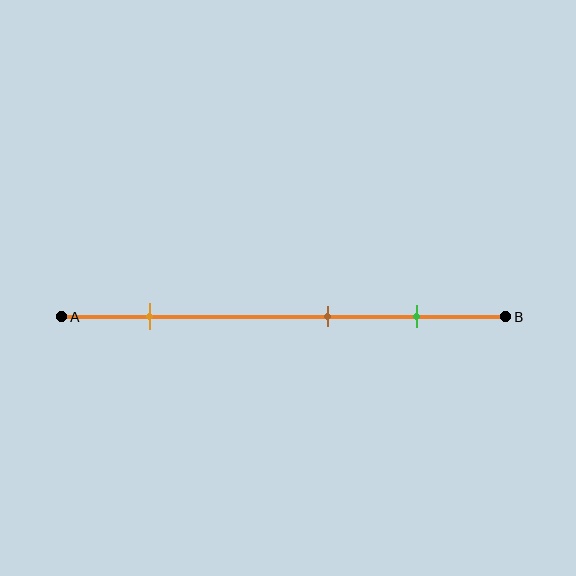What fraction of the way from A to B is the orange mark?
The orange mark is approximately 20% (0.2) of the way from A to B.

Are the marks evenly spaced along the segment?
No, the marks are not evenly spaced.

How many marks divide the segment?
There are 3 marks dividing the segment.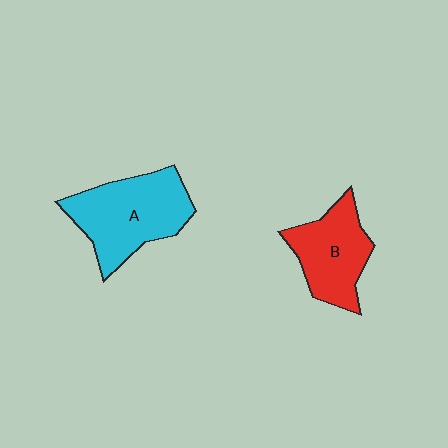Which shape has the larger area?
Shape A (cyan).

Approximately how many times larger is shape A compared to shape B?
Approximately 1.3 times.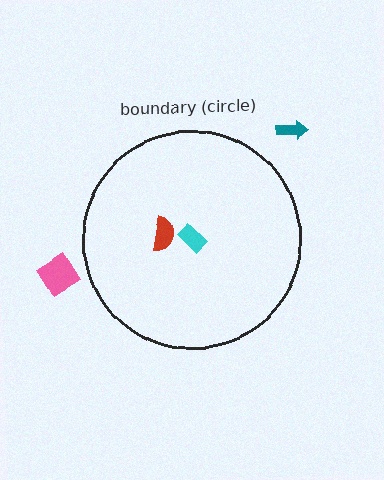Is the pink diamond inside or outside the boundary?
Outside.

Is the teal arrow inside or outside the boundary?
Outside.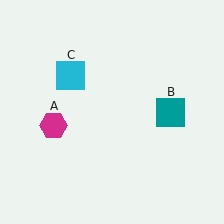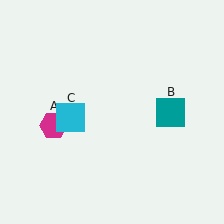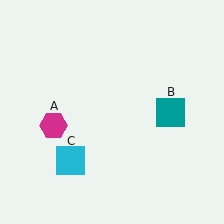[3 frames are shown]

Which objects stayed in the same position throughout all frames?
Magenta hexagon (object A) and teal square (object B) remained stationary.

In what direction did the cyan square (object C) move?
The cyan square (object C) moved down.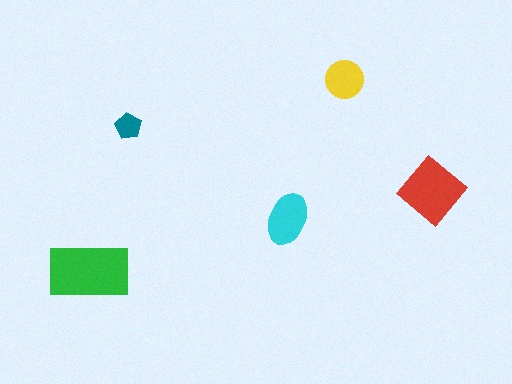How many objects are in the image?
There are 5 objects in the image.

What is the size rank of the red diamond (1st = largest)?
2nd.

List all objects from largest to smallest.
The green rectangle, the red diamond, the cyan ellipse, the yellow circle, the teal pentagon.